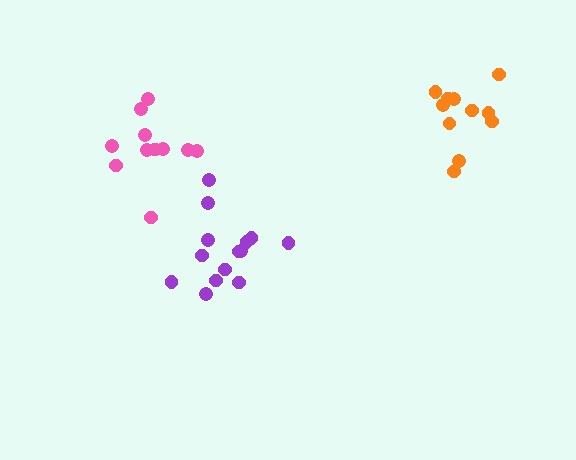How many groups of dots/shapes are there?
There are 3 groups.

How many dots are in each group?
Group 1: 14 dots, Group 2: 11 dots, Group 3: 11 dots (36 total).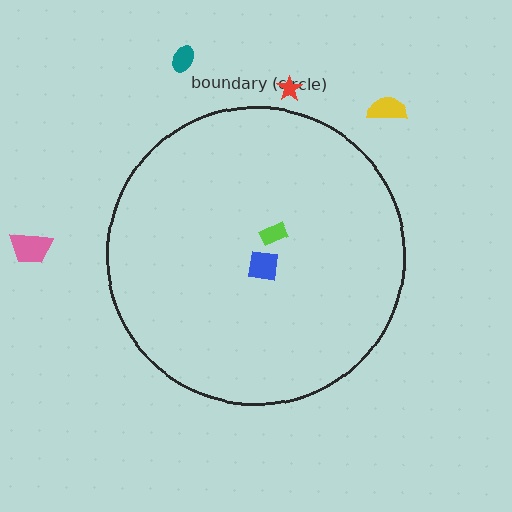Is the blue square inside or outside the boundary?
Inside.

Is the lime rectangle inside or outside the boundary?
Inside.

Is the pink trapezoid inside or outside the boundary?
Outside.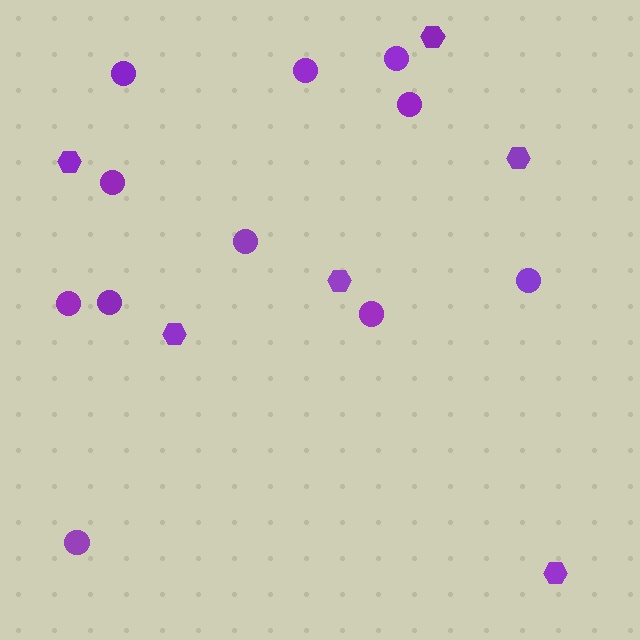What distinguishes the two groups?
There are 2 groups: one group of circles (11) and one group of hexagons (6).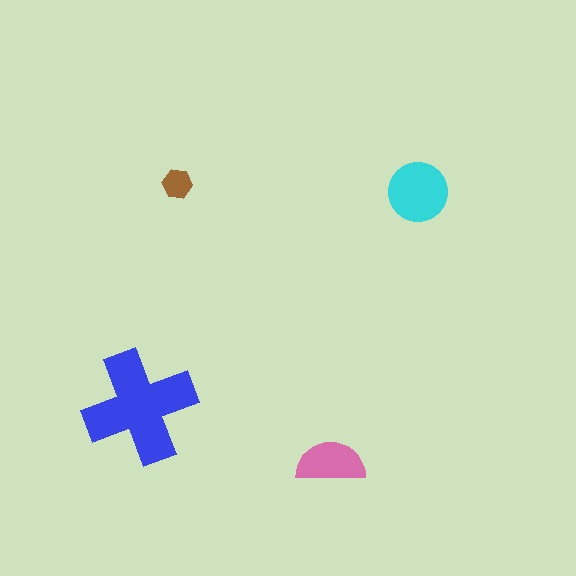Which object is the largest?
The blue cross.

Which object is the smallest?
The brown hexagon.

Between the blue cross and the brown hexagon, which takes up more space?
The blue cross.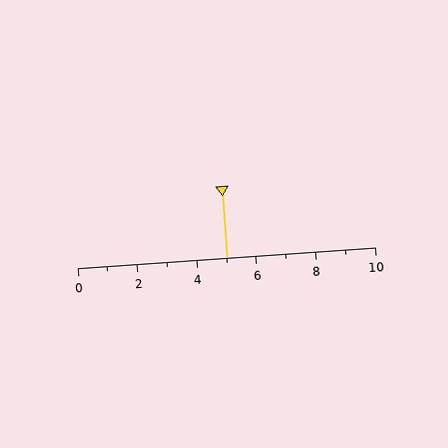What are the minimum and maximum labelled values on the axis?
The axis runs from 0 to 10.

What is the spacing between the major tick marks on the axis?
The major ticks are spaced 2 apart.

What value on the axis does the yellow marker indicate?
The marker indicates approximately 5.